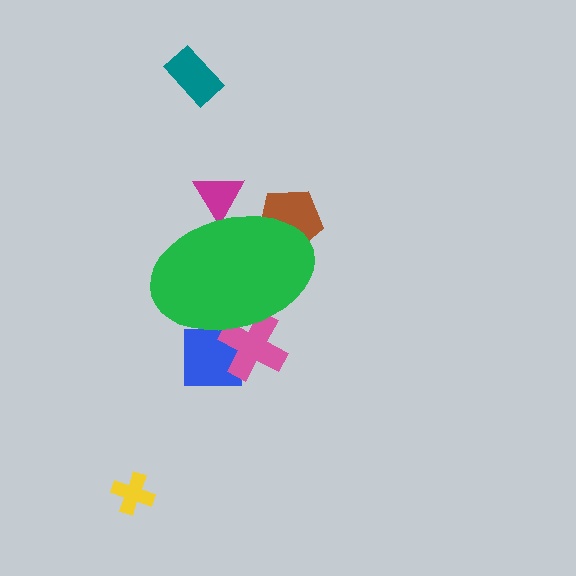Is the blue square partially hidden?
Yes, the blue square is partially hidden behind the green ellipse.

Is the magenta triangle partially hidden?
Yes, the magenta triangle is partially hidden behind the green ellipse.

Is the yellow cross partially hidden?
No, the yellow cross is fully visible.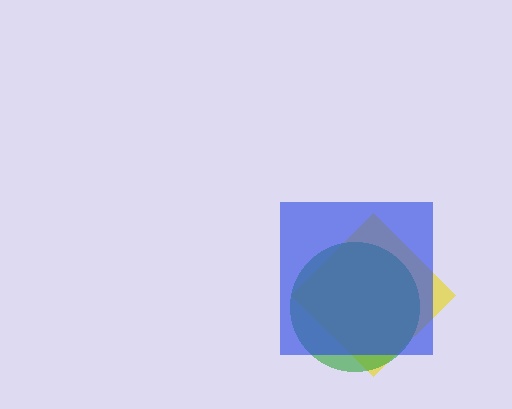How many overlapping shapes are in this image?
There are 3 overlapping shapes in the image.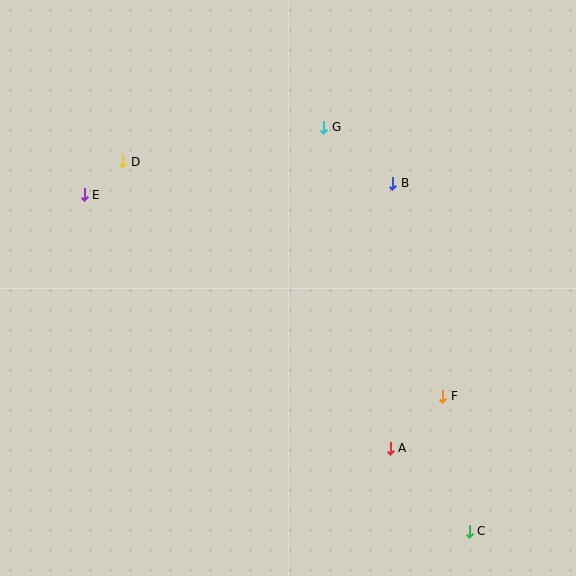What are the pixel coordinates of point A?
Point A is at (390, 448).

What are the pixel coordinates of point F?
Point F is at (443, 396).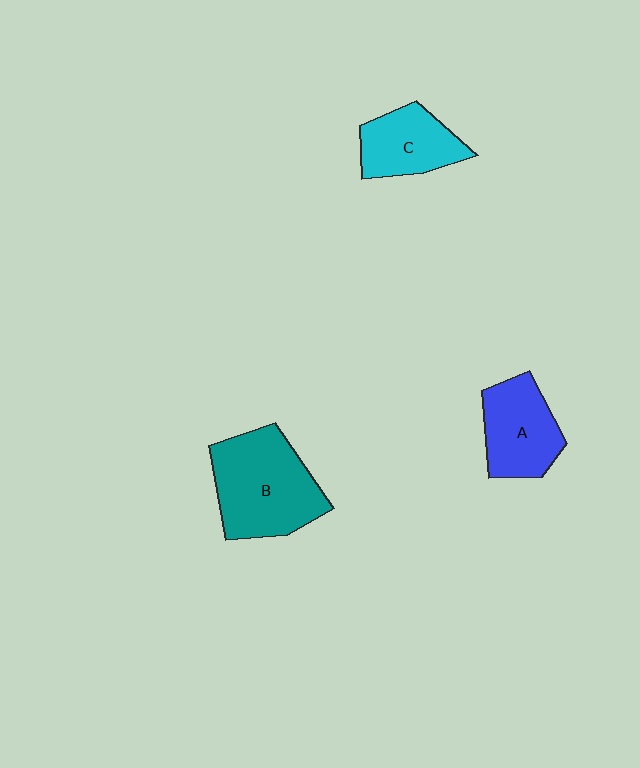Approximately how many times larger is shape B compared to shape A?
Approximately 1.5 times.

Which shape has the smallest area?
Shape C (cyan).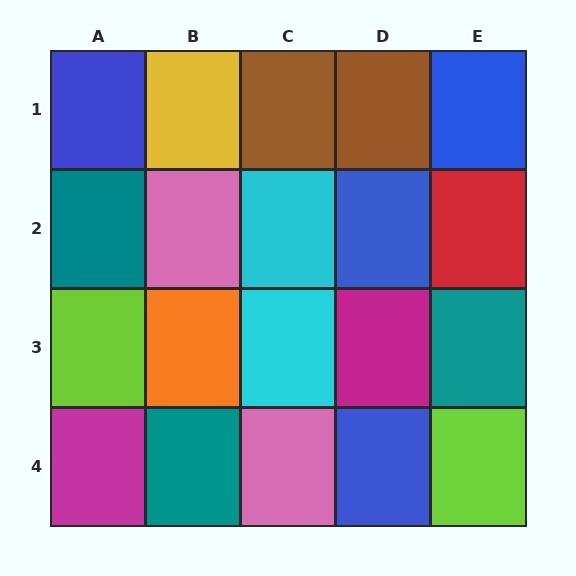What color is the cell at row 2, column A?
Teal.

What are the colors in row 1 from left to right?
Blue, yellow, brown, brown, blue.